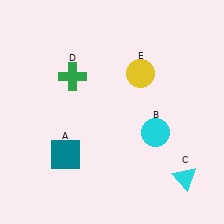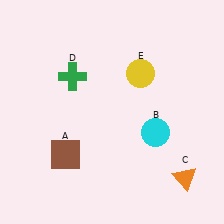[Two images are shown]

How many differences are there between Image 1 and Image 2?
There are 2 differences between the two images.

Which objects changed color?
A changed from teal to brown. C changed from cyan to orange.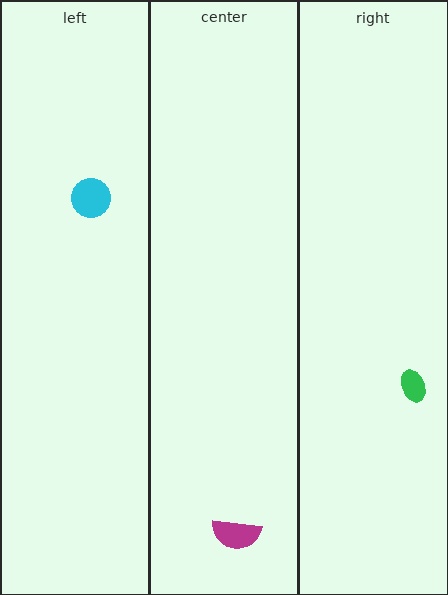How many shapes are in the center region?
1.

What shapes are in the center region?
The magenta semicircle.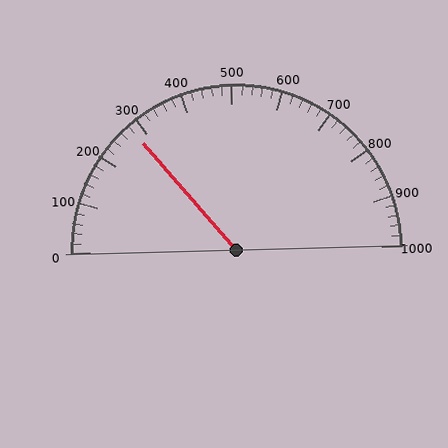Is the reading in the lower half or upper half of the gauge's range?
The reading is in the lower half of the range (0 to 1000).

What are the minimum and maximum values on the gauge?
The gauge ranges from 0 to 1000.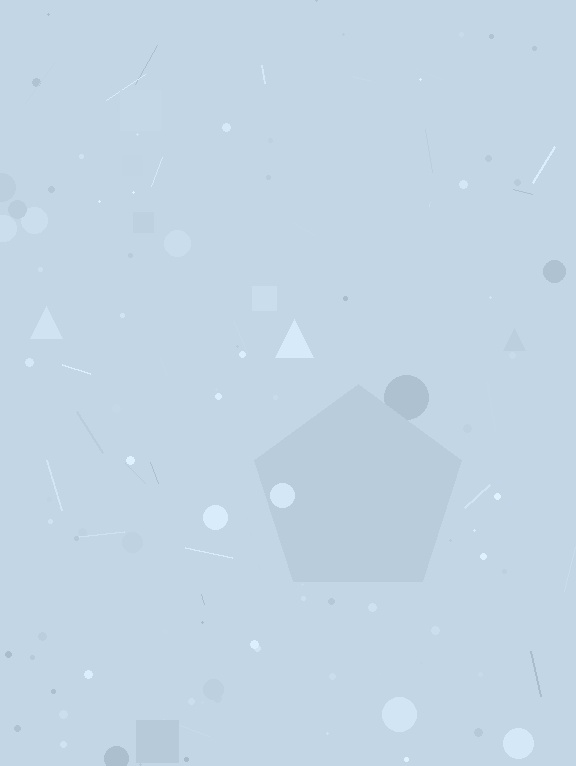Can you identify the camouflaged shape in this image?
The camouflaged shape is a pentagon.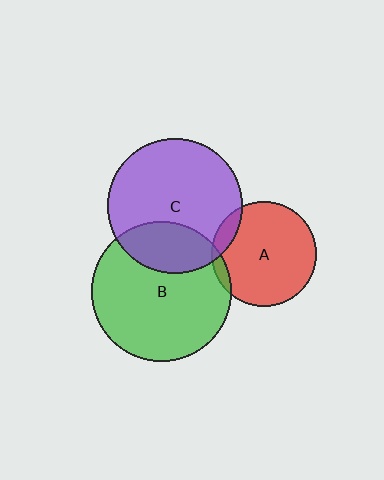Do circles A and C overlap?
Yes.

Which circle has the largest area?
Circle B (green).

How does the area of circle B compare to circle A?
Approximately 1.8 times.